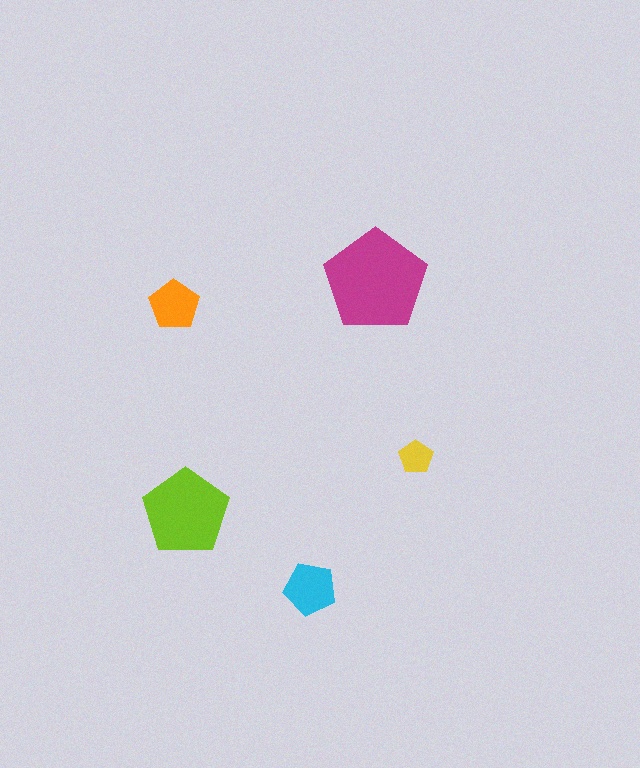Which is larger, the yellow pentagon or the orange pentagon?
The orange one.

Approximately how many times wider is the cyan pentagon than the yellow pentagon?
About 1.5 times wider.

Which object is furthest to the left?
The orange pentagon is leftmost.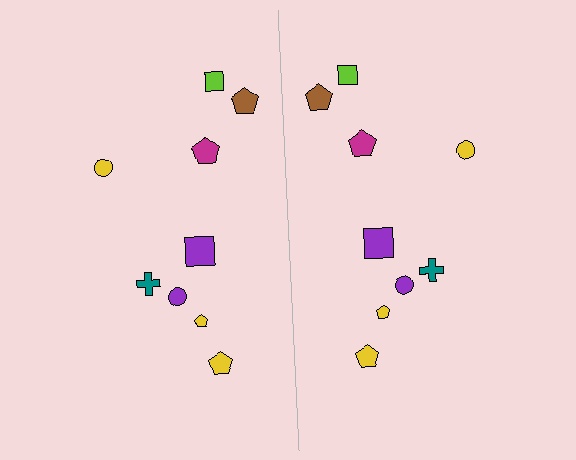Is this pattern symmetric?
Yes, this pattern has bilateral (reflection) symmetry.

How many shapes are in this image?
There are 18 shapes in this image.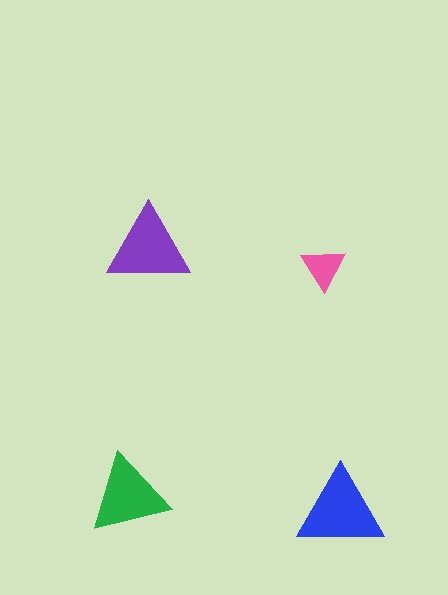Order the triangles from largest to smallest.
the blue one, the purple one, the green one, the pink one.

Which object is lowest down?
The blue triangle is bottommost.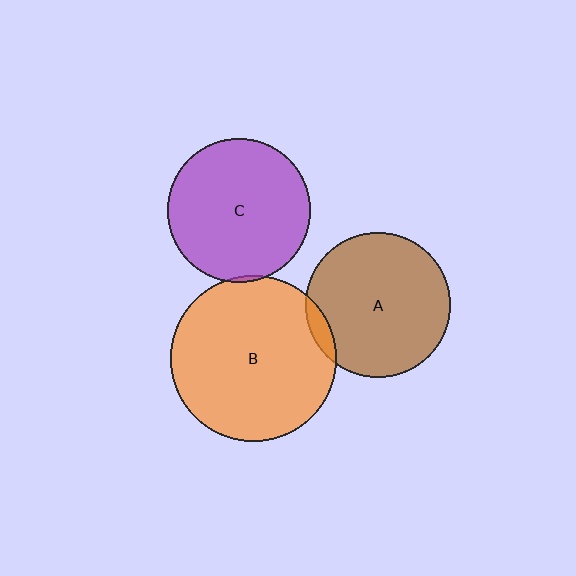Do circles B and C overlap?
Yes.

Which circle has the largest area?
Circle B (orange).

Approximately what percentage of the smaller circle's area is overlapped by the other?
Approximately 5%.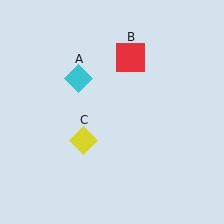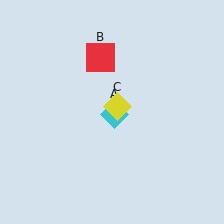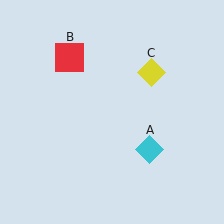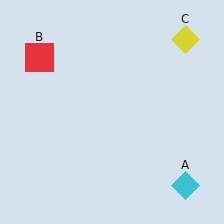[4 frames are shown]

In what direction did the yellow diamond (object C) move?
The yellow diamond (object C) moved up and to the right.